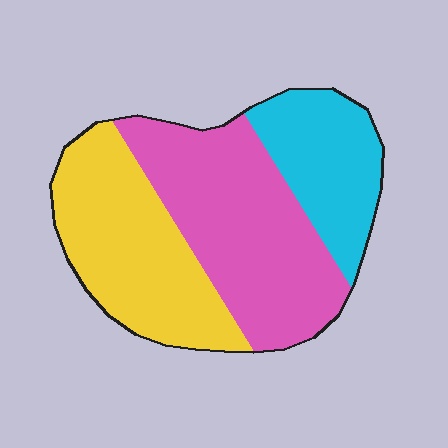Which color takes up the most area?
Pink, at roughly 40%.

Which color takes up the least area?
Cyan, at roughly 25%.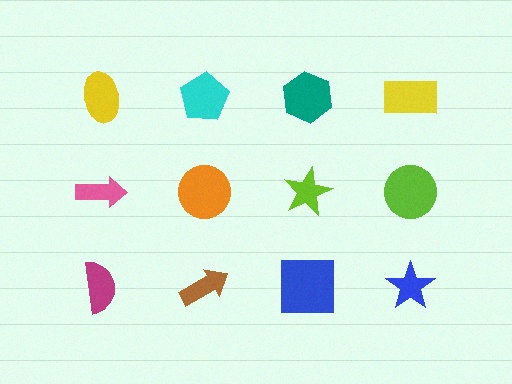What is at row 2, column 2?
An orange circle.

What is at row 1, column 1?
A yellow ellipse.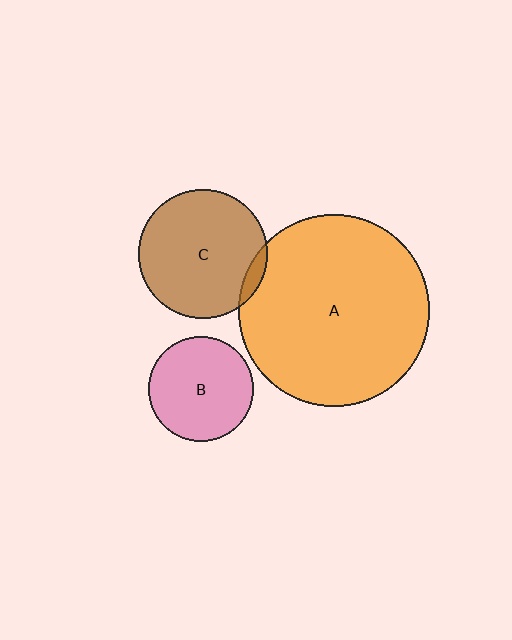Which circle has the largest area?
Circle A (orange).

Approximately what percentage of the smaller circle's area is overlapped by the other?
Approximately 5%.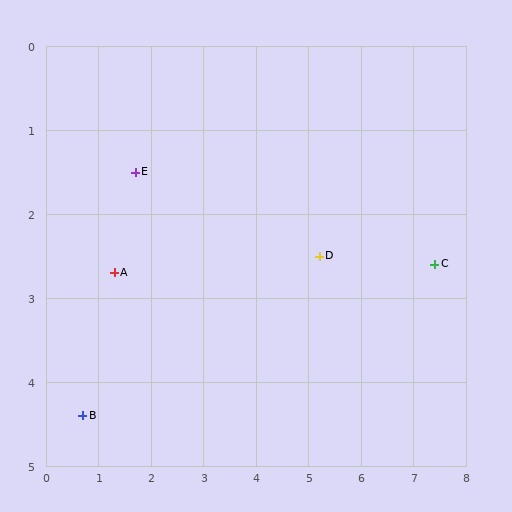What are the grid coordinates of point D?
Point D is at approximately (5.2, 2.5).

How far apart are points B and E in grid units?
Points B and E are about 3.1 grid units apart.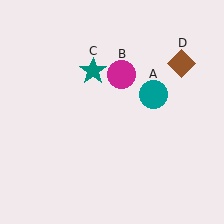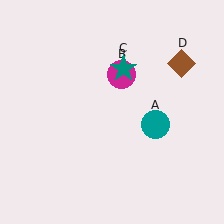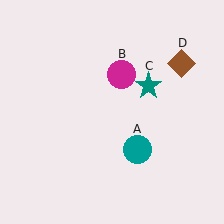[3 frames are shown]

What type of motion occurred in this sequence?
The teal circle (object A), teal star (object C) rotated clockwise around the center of the scene.